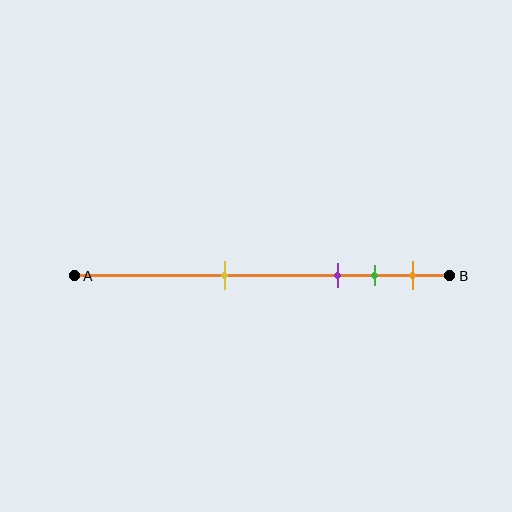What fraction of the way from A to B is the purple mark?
The purple mark is approximately 70% (0.7) of the way from A to B.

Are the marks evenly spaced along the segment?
No, the marks are not evenly spaced.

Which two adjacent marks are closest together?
The green and orange marks are the closest adjacent pair.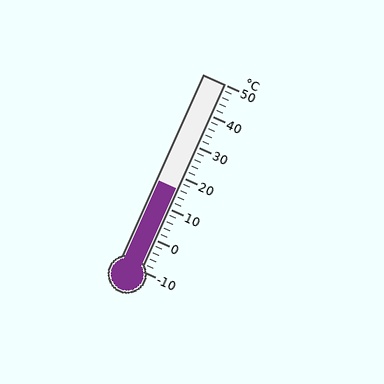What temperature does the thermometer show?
The thermometer shows approximately 16°C.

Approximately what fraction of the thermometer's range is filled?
The thermometer is filled to approximately 45% of its range.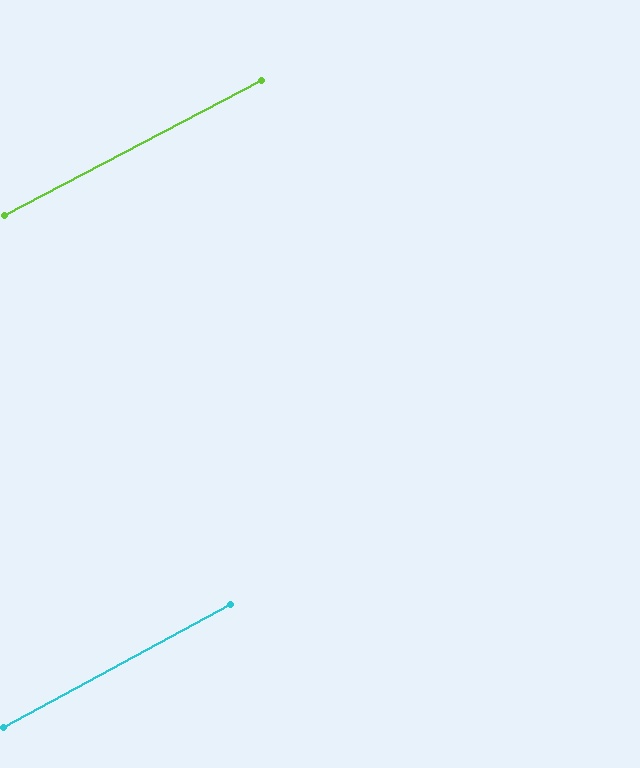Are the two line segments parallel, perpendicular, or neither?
Parallel — their directions differ by only 0.7°.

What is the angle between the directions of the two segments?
Approximately 1 degree.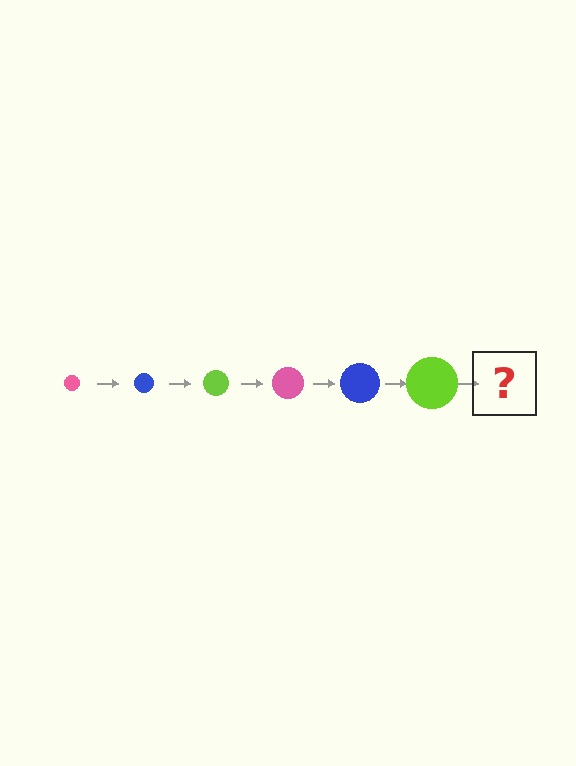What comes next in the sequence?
The next element should be a pink circle, larger than the previous one.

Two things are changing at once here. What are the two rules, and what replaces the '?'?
The two rules are that the circle grows larger each step and the color cycles through pink, blue, and lime. The '?' should be a pink circle, larger than the previous one.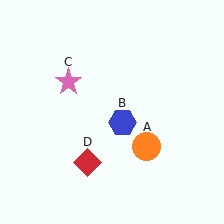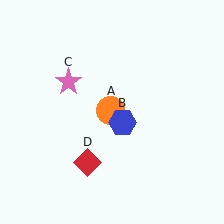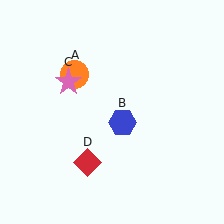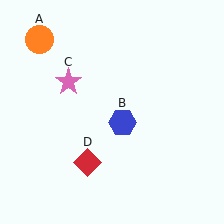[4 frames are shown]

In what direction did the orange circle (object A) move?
The orange circle (object A) moved up and to the left.